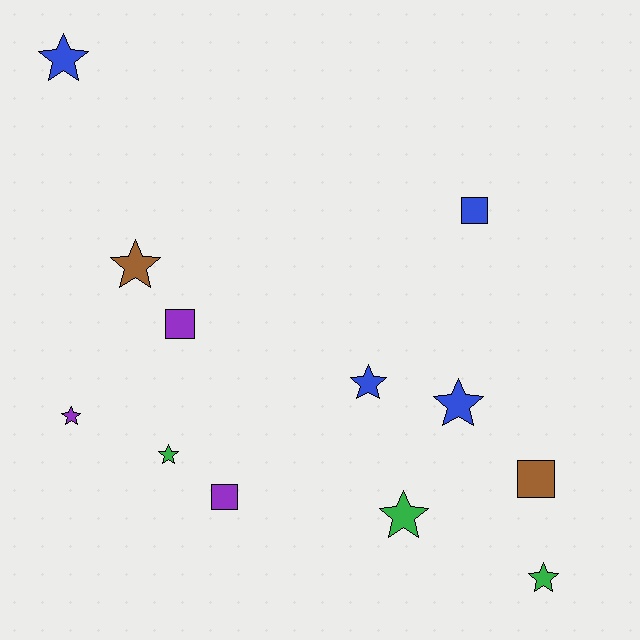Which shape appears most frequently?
Star, with 8 objects.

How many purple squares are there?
There are 2 purple squares.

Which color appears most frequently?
Blue, with 4 objects.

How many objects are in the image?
There are 12 objects.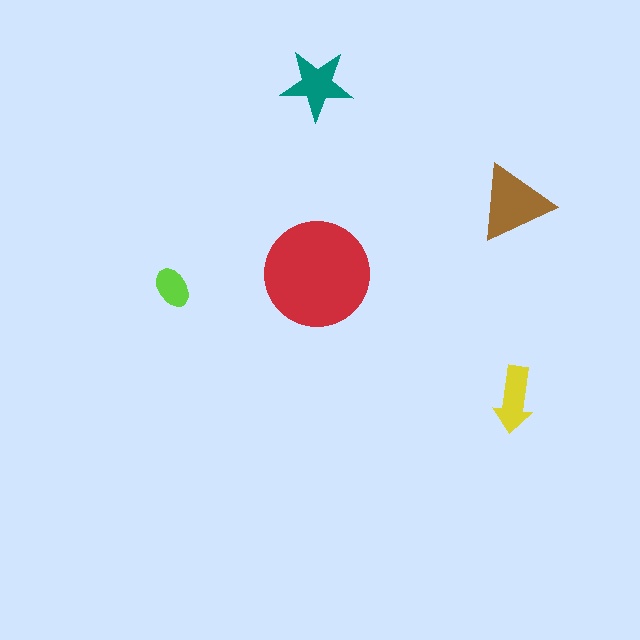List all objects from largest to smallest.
The red circle, the brown triangle, the teal star, the yellow arrow, the lime ellipse.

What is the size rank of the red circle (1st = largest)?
1st.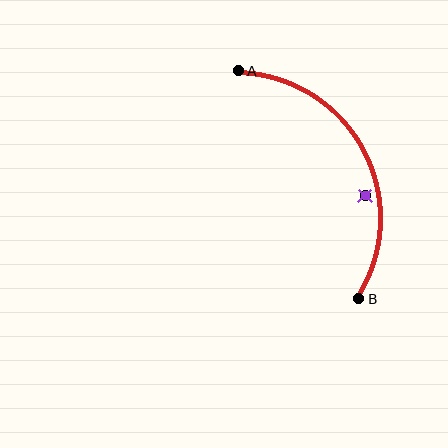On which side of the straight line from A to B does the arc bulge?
The arc bulges to the right of the straight line connecting A and B.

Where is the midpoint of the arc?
The arc midpoint is the point on the curve farthest from the straight line joining A and B. It sits to the right of that line.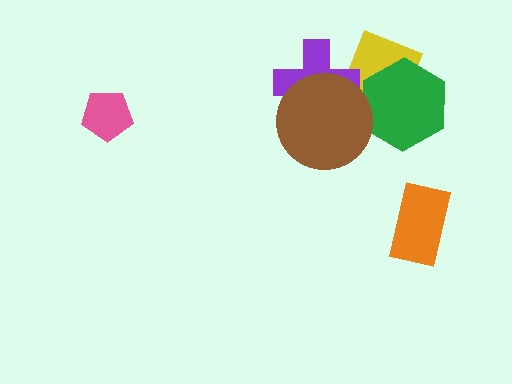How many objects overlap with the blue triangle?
4 objects overlap with the blue triangle.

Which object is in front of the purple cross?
The brown circle is in front of the purple cross.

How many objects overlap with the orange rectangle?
0 objects overlap with the orange rectangle.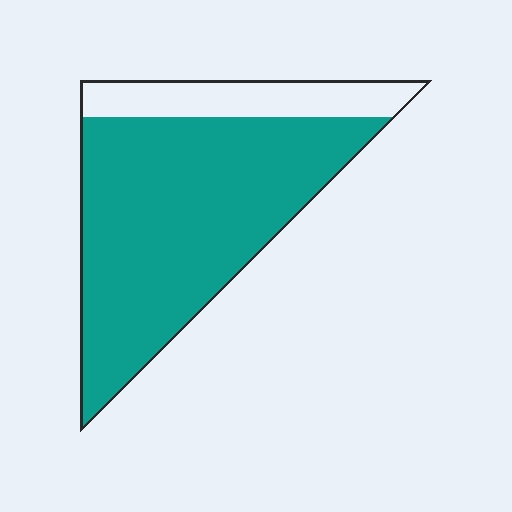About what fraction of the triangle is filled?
About four fifths (4/5).